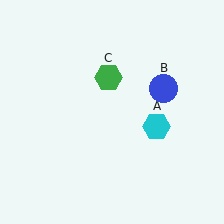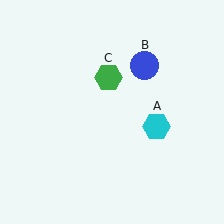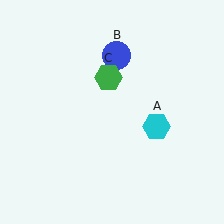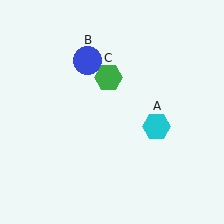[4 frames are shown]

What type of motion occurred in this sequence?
The blue circle (object B) rotated counterclockwise around the center of the scene.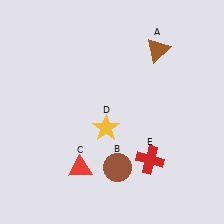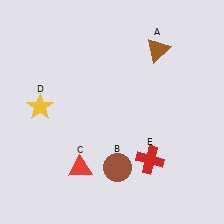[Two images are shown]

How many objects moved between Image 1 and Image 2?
1 object moved between the two images.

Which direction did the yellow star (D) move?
The yellow star (D) moved left.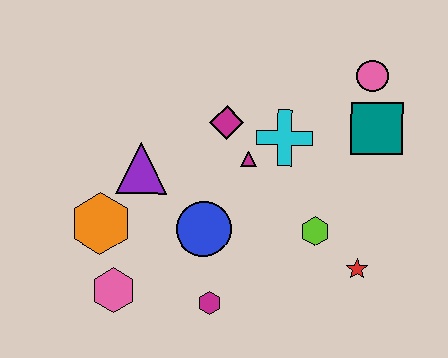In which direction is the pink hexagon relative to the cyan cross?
The pink hexagon is to the left of the cyan cross.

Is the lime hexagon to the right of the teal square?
No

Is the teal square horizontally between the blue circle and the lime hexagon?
No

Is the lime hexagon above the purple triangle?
No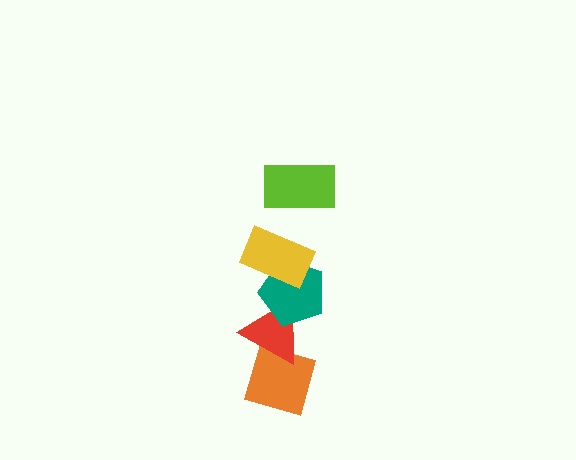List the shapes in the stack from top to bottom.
From top to bottom: the lime rectangle, the yellow rectangle, the teal pentagon, the red triangle, the orange diamond.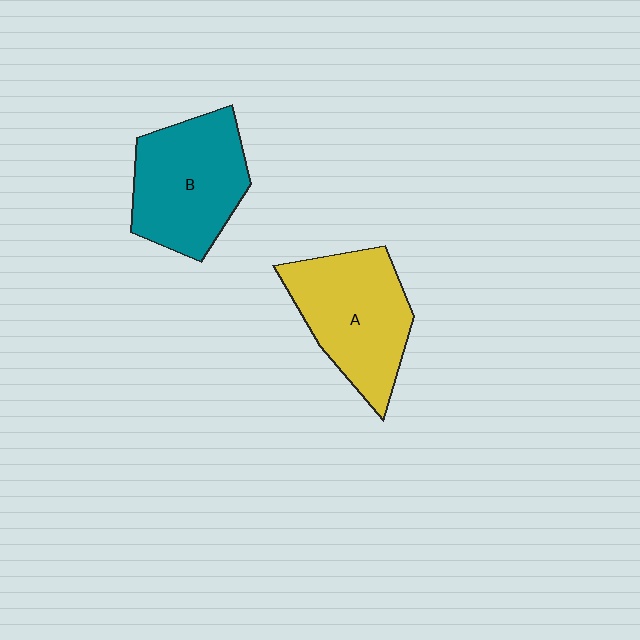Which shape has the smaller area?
Shape B (teal).